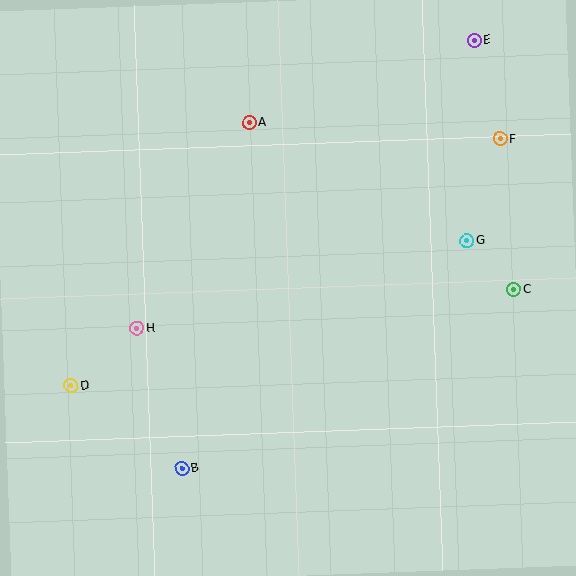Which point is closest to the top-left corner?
Point A is closest to the top-left corner.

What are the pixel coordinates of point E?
Point E is at (474, 40).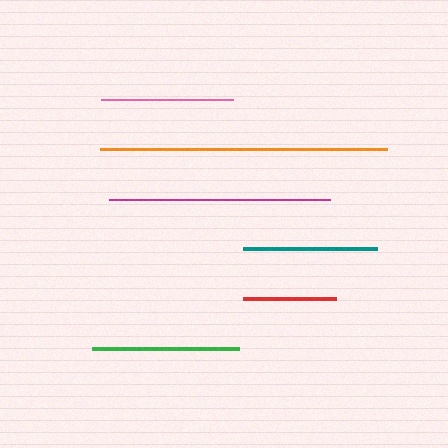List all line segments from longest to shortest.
From longest to shortest: orange, magenta, green, teal, pink, red.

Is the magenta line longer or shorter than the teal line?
The magenta line is longer than the teal line.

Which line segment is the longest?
The orange line is the longest at approximately 287 pixels.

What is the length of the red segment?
The red segment is approximately 93 pixels long.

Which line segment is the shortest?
The red line is the shortest at approximately 93 pixels.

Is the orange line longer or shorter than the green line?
The orange line is longer than the green line.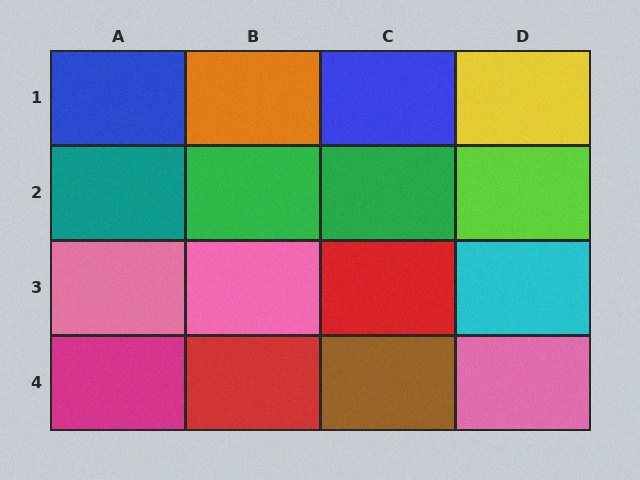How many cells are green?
2 cells are green.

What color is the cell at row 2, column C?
Green.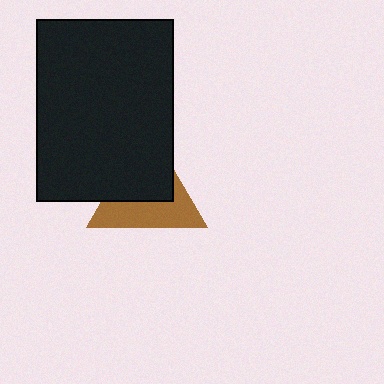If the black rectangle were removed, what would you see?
You would see the complete brown triangle.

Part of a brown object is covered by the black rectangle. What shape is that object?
It is a triangle.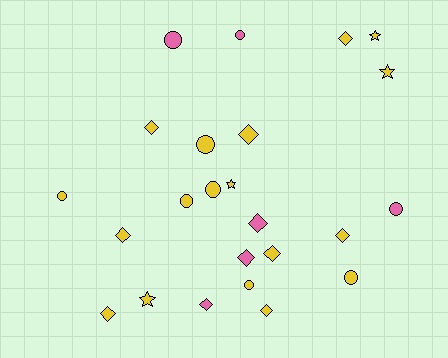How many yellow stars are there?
There are 4 yellow stars.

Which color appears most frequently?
Yellow, with 18 objects.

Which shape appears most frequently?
Diamond, with 11 objects.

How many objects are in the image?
There are 24 objects.